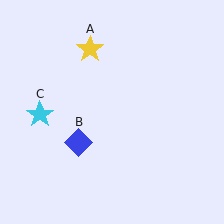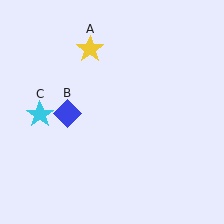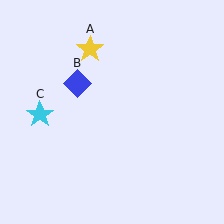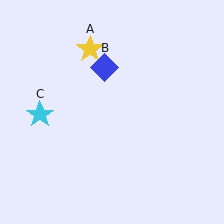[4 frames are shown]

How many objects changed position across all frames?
1 object changed position: blue diamond (object B).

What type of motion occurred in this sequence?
The blue diamond (object B) rotated clockwise around the center of the scene.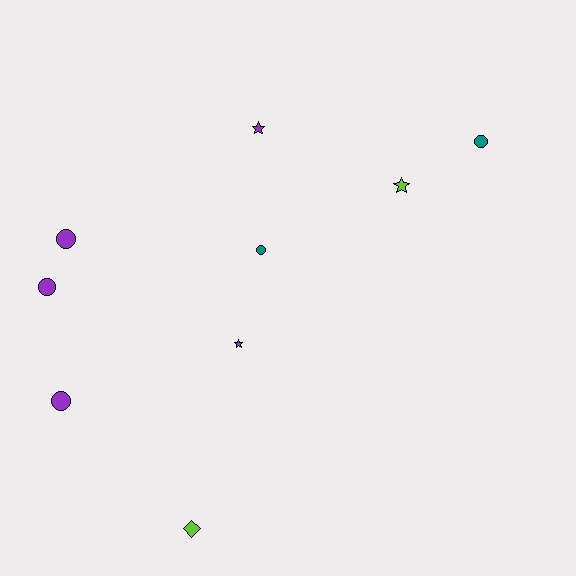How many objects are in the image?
There are 9 objects.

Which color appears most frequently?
Purple, with 5 objects.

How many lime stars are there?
There is 1 lime star.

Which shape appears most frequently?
Circle, with 5 objects.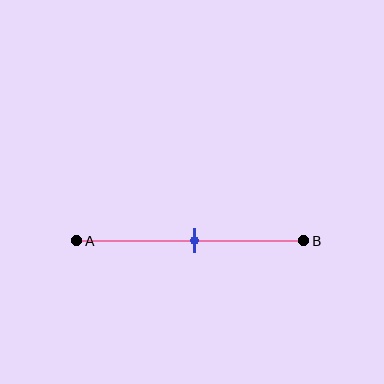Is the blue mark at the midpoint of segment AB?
Yes, the mark is approximately at the midpoint.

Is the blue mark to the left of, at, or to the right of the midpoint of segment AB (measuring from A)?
The blue mark is approximately at the midpoint of segment AB.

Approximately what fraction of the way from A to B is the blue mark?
The blue mark is approximately 50% of the way from A to B.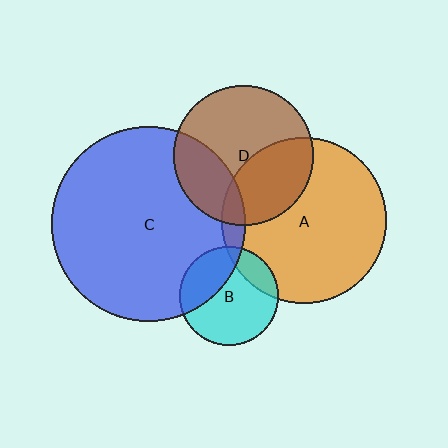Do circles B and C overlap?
Yes.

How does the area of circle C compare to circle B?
Approximately 3.9 times.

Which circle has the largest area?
Circle C (blue).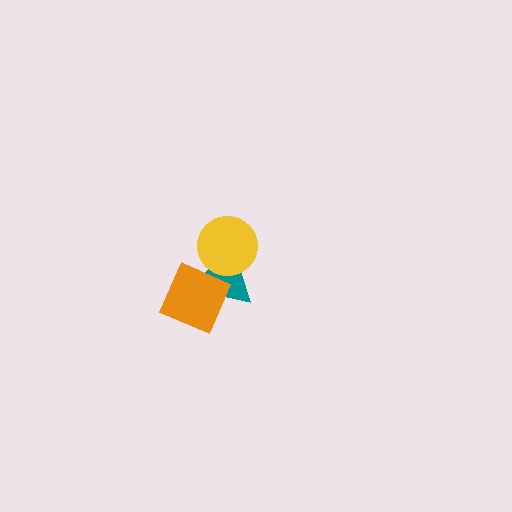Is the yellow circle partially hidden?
No, no other shape covers it.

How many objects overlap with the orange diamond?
1 object overlaps with the orange diamond.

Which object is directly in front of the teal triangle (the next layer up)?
The orange diamond is directly in front of the teal triangle.